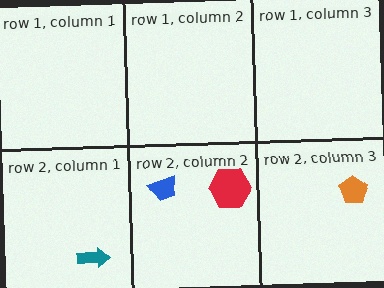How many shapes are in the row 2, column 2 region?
2.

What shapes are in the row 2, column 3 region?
The orange pentagon.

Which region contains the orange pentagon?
The row 2, column 3 region.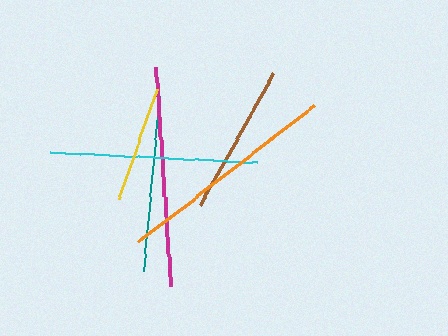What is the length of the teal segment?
The teal segment is approximately 176 pixels long.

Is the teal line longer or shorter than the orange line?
The orange line is longer than the teal line.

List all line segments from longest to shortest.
From longest to shortest: orange, magenta, cyan, teal, brown, yellow.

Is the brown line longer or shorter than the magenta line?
The magenta line is longer than the brown line.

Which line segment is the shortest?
The yellow line is the shortest at approximately 115 pixels.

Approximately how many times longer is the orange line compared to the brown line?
The orange line is approximately 1.5 times the length of the brown line.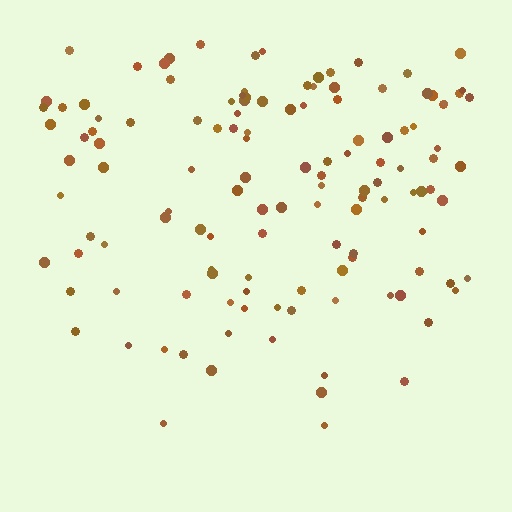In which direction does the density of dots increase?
From bottom to top, with the top side densest.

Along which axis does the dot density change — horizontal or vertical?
Vertical.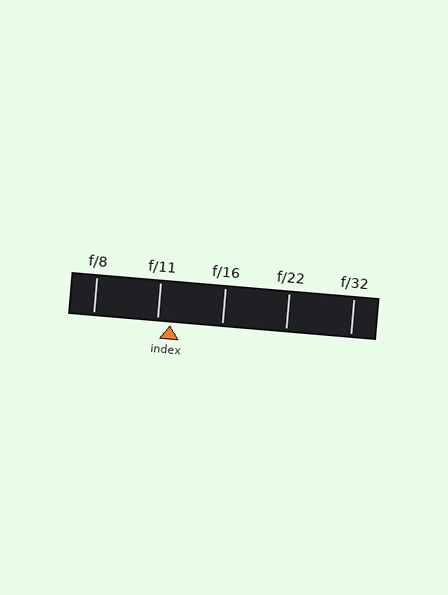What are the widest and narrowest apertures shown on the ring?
The widest aperture shown is f/8 and the narrowest is f/32.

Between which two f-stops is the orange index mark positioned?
The index mark is between f/11 and f/16.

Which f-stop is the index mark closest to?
The index mark is closest to f/11.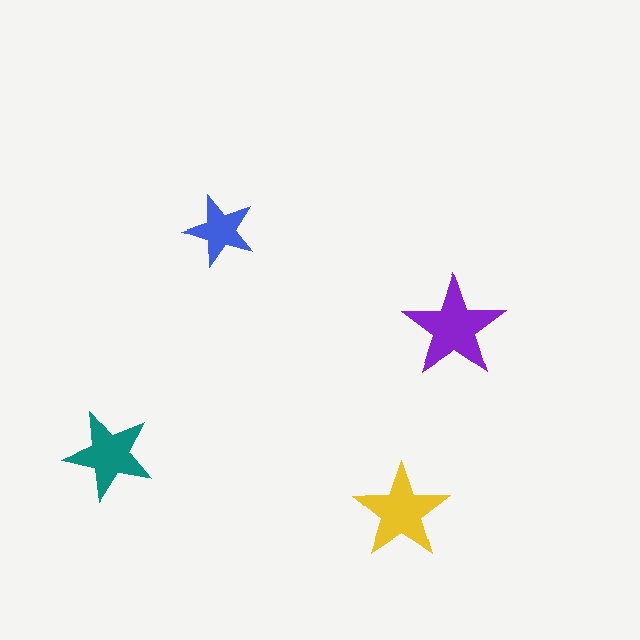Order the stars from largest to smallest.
the purple one, the yellow one, the teal one, the blue one.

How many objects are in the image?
There are 4 objects in the image.